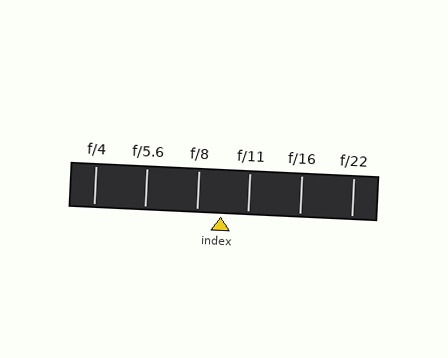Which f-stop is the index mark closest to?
The index mark is closest to f/8.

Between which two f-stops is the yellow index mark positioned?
The index mark is between f/8 and f/11.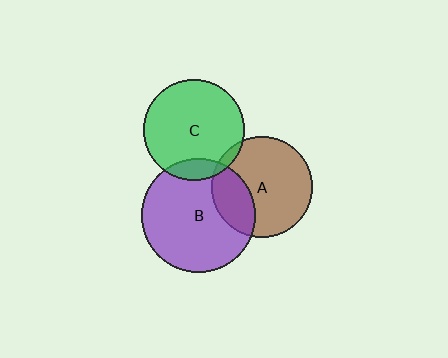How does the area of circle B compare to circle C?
Approximately 1.3 times.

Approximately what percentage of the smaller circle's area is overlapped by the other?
Approximately 10%.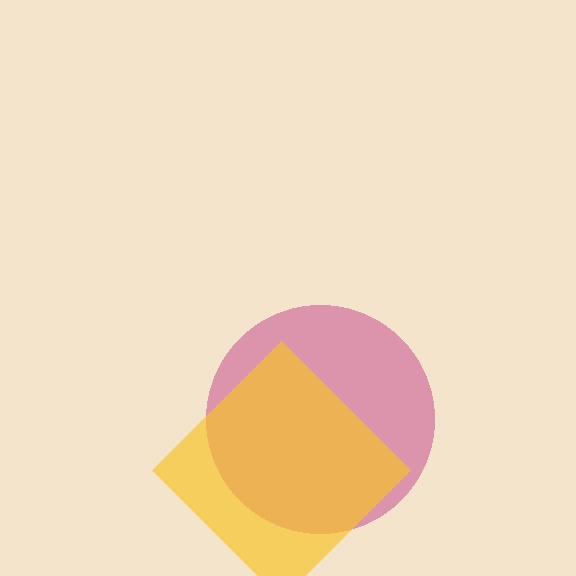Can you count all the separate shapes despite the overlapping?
Yes, there are 2 separate shapes.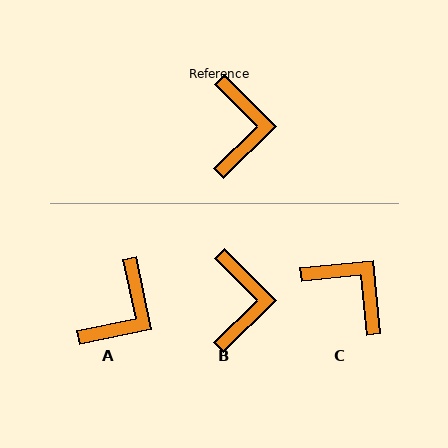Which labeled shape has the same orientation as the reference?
B.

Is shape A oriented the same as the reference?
No, it is off by about 33 degrees.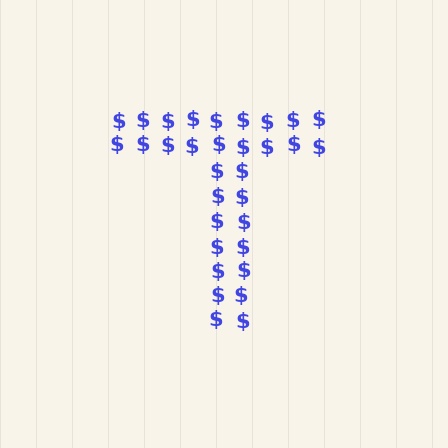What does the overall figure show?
The overall figure shows the letter T.